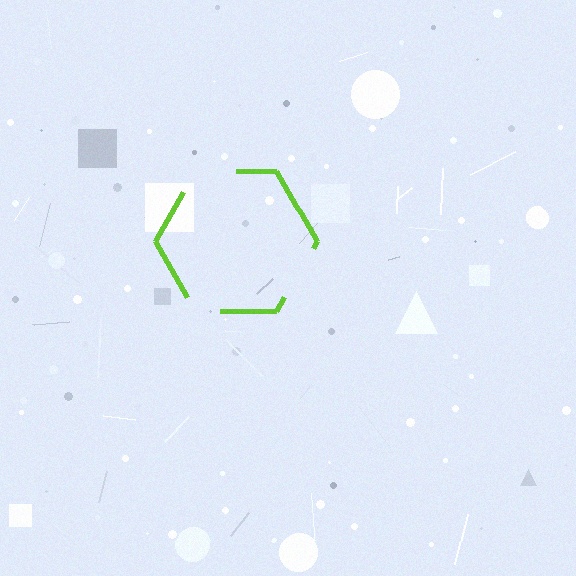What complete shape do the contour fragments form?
The contour fragments form a hexagon.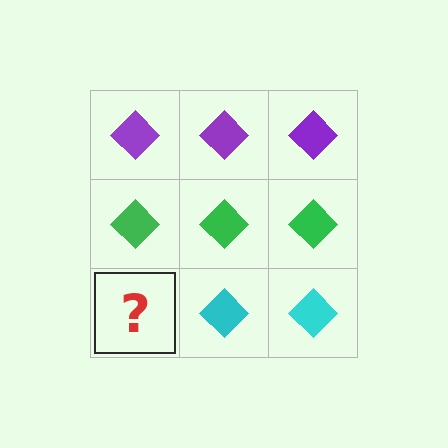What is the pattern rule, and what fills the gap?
The rule is that each row has a consistent color. The gap should be filled with a cyan diamond.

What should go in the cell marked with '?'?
The missing cell should contain a cyan diamond.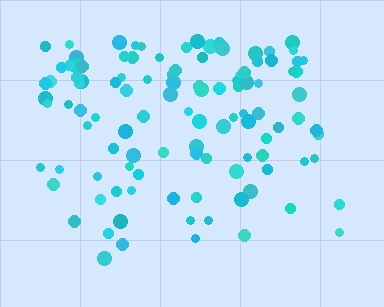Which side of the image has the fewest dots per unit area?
The bottom.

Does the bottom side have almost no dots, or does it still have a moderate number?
Still a moderate number, just noticeably fewer than the top.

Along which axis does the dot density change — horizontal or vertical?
Vertical.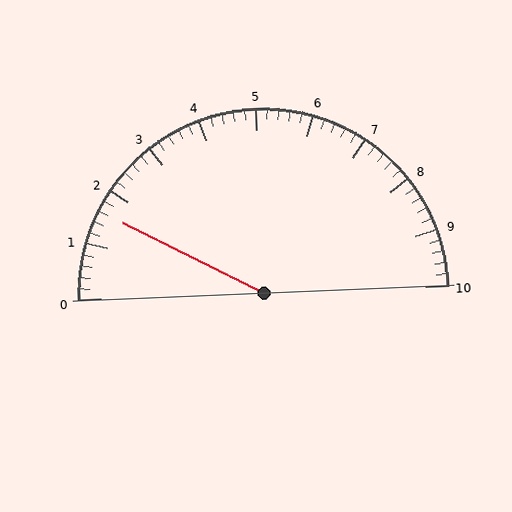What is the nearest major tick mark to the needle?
The nearest major tick mark is 2.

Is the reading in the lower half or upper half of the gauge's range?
The reading is in the lower half of the range (0 to 10).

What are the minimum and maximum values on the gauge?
The gauge ranges from 0 to 10.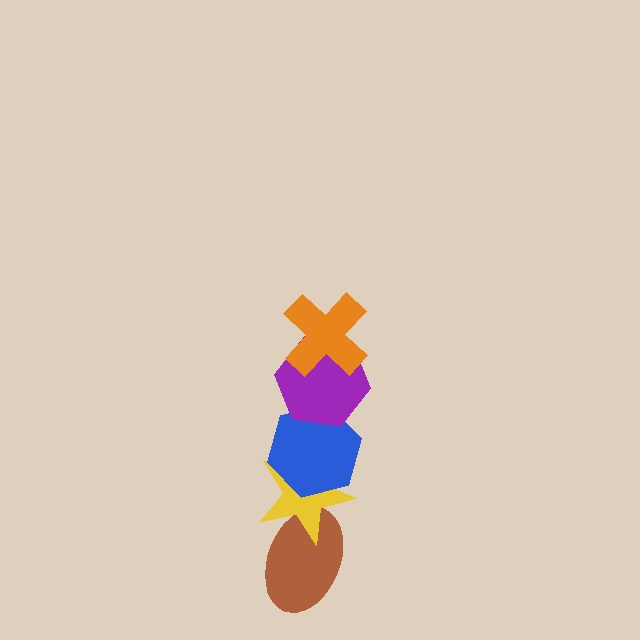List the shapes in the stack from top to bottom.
From top to bottom: the orange cross, the purple hexagon, the blue hexagon, the yellow star, the brown ellipse.